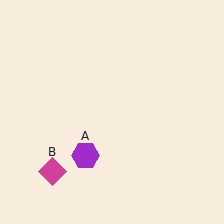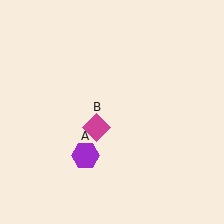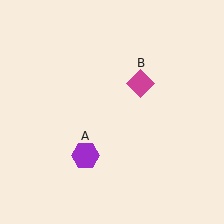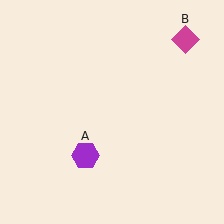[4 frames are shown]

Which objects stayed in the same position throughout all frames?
Purple hexagon (object A) remained stationary.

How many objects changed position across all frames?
1 object changed position: magenta diamond (object B).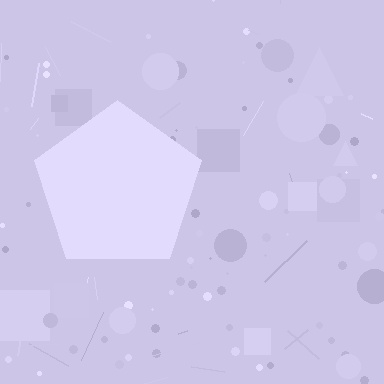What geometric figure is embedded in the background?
A pentagon is embedded in the background.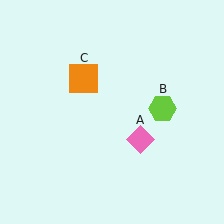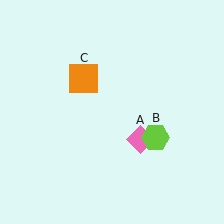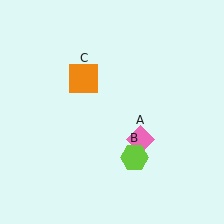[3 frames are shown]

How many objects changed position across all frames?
1 object changed position: lime hexagon (object B).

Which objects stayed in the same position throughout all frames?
Pink diamond (object A) and orange square (object C) remained stationary.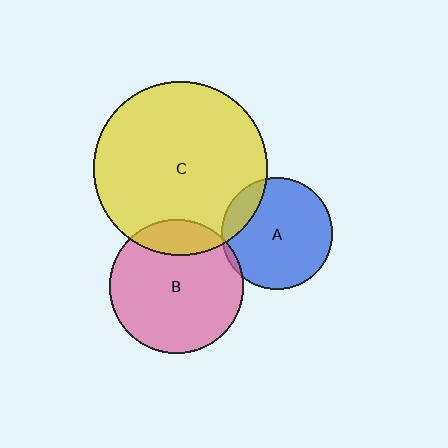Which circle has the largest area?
Circle C (yellow).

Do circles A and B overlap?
Yes.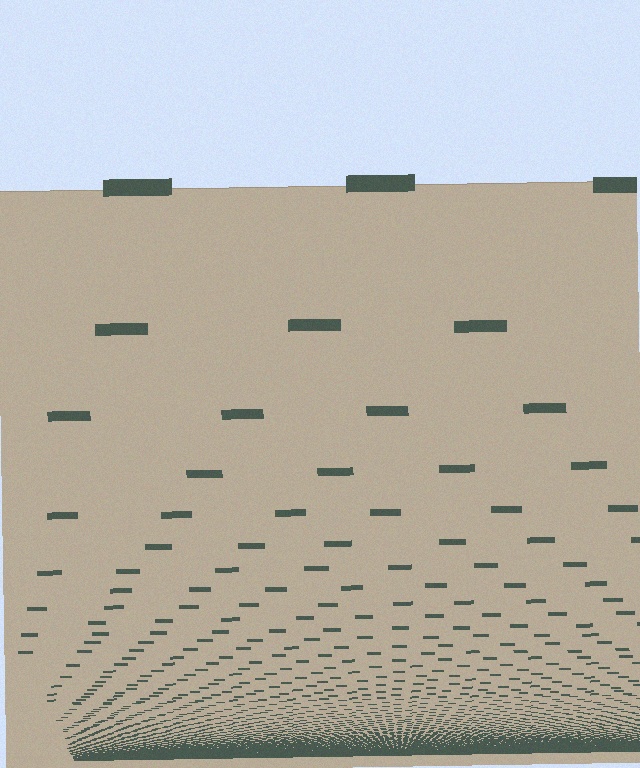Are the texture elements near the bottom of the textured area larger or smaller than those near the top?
Smaller. The gradient is inverted — elements near the bottom are smaller and denser.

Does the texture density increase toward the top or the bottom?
Density increases toward the bottom.